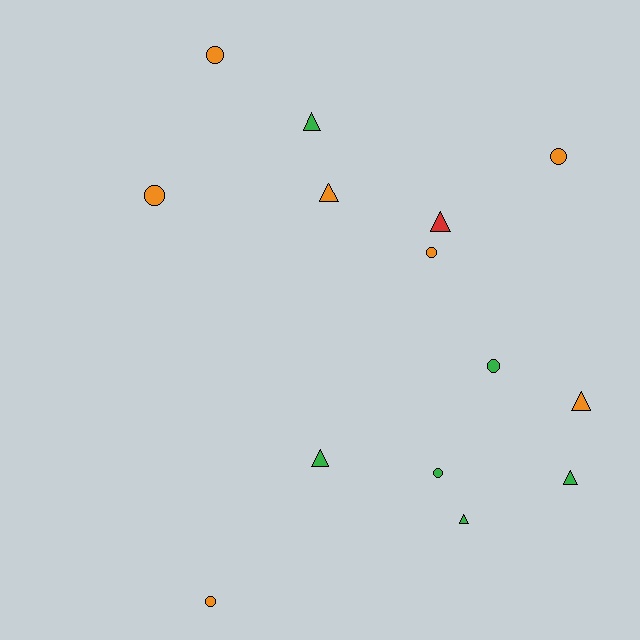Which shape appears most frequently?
Triangle, with 7 objects.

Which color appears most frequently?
Orange, with 7 objects.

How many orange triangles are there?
There are 2 orange triangles.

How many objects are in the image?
There are 14 objects.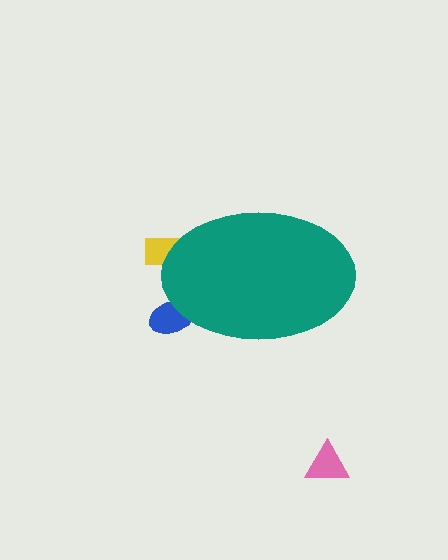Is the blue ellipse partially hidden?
Yes, the blue ellipse is partially hidden behind the teal ellipse.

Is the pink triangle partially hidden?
No, the pink triangle is fully visible.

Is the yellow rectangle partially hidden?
Yes, the yellow rectangle is partially hidden behind the teal ellipse.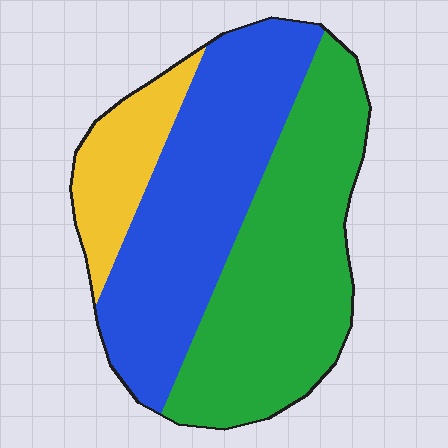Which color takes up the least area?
Yellow, at roughly 15%.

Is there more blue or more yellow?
Blue.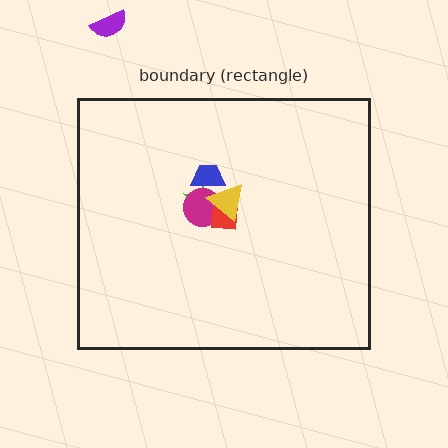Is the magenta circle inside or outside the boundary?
Inside.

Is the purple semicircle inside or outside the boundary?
Outside.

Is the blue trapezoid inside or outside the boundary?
Inside.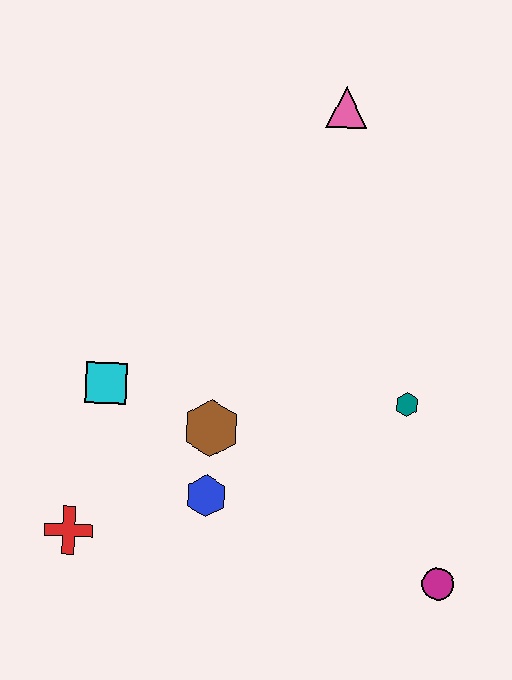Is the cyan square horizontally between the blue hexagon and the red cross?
Yes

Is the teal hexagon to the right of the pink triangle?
Yes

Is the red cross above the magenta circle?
Yes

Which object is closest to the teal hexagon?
The magenta circle is closest to the teal hexagon.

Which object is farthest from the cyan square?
The magenta circle is farthest from the cyan square.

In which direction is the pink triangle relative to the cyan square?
The pink triangle is above the cyan square.